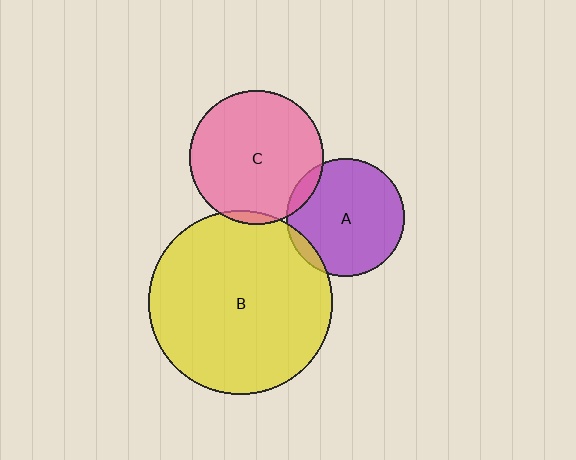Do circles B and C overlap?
Yes.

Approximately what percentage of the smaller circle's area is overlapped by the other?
Approximately 5%.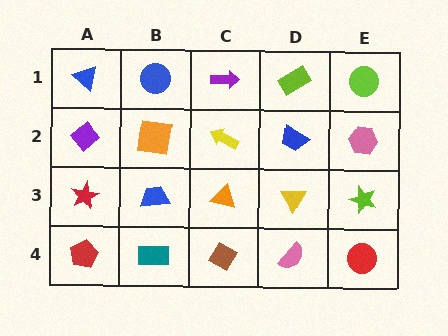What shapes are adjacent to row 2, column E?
A lime circle (row 1, column E), a lime star (row 3, column E), a blue trapezoid (row 2, column D).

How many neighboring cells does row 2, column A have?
3.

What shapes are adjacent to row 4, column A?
A red star (row 3, column A), a teal rectangle (row 4, column B).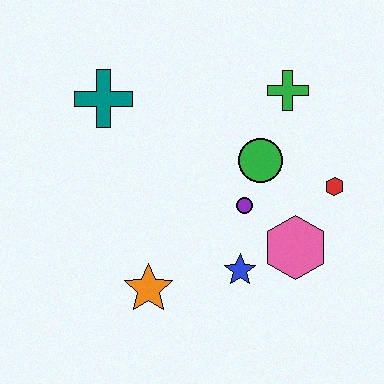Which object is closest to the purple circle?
The green circle is closest to the purple circle.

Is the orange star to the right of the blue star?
No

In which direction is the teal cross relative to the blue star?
The teal cross is above the blue star.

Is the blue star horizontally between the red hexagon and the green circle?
No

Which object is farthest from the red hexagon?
The teal cross is farthest from the red hexagon.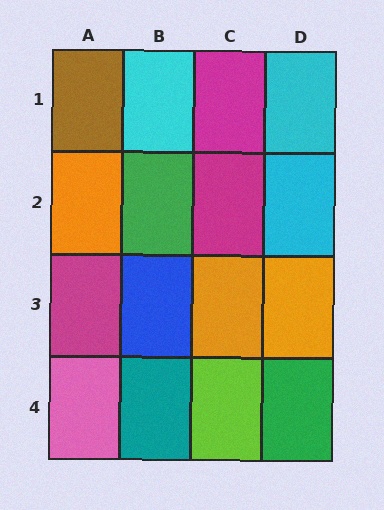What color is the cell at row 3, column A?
Magenta.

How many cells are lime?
1 cell is lime.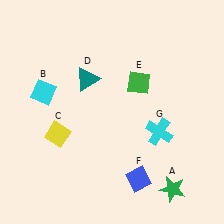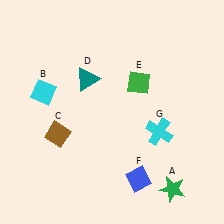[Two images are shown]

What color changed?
The diamond (C) changed from yellow in Image 1 to brown in Image 2.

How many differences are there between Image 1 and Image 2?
There is 1 difference between the two images.